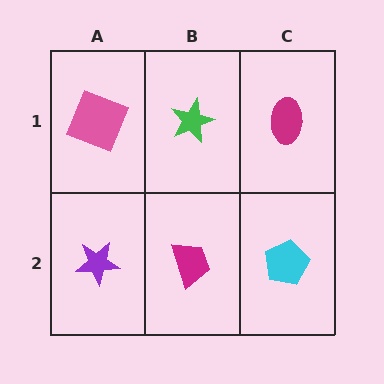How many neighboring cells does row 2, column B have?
3.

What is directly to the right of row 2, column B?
A cyan pentagon.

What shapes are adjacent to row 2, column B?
A green star (row 1, column B), a purple star (row 2, column A), a cyan pentagon (row 2, column C).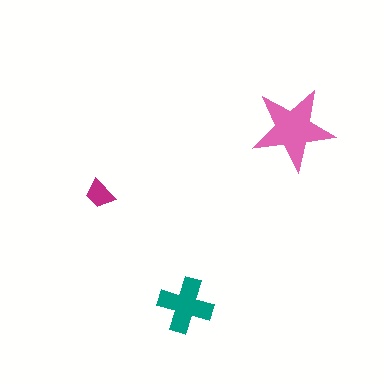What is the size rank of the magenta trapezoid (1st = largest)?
3rd.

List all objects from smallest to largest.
The magenta trapezoid, the teal cross, the pink star.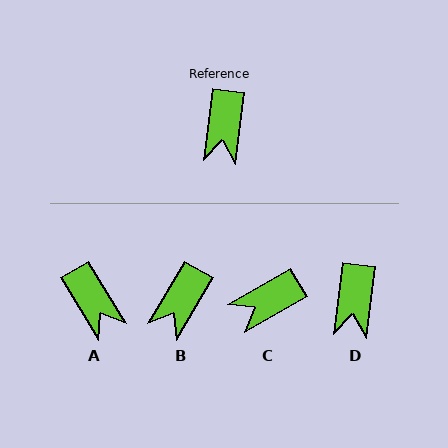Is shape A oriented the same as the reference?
No, it is off by about 38 degrees.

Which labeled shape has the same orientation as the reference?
D.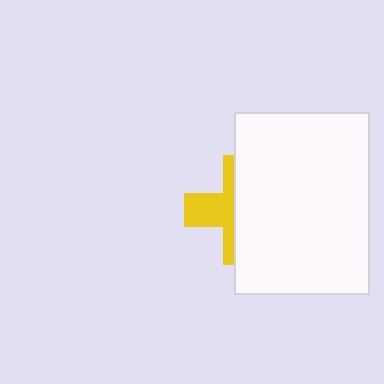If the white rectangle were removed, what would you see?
You would see the complete yellow cross.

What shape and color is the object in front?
The object in front is a white rectangle.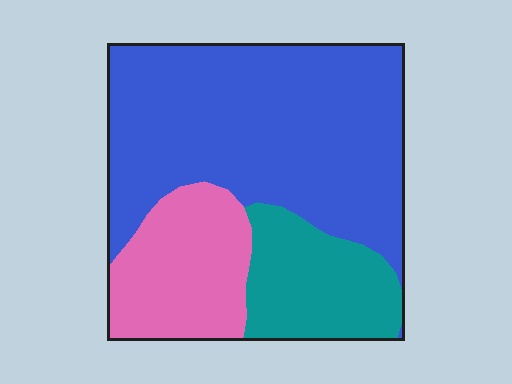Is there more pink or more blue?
Blue.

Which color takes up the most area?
Blue, at roughly 60%.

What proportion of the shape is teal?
Teal covers roughly 20% of the shape.